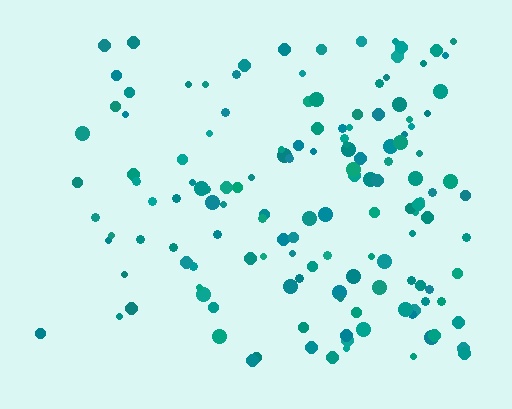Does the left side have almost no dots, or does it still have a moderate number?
Still a moderate number, just noticeably fewer than the right.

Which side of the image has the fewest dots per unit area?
The left.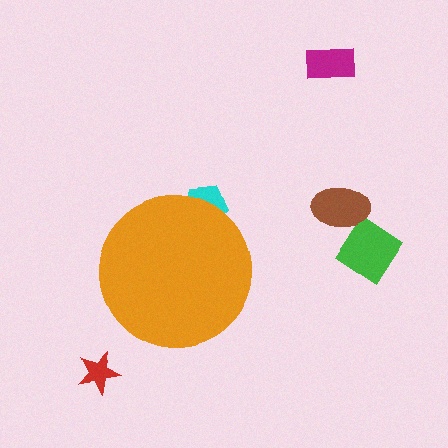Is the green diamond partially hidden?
No, the green diamond is fully visible.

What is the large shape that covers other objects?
An orange circle.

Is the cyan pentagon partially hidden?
Yes, the cyan pentagon is partially hidden behind the orange circle.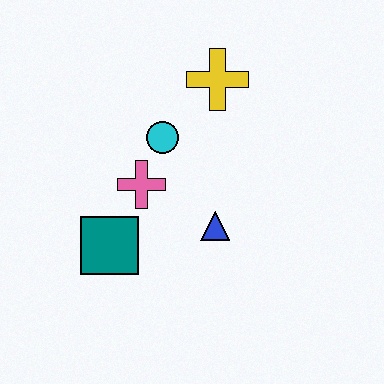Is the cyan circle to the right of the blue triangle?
No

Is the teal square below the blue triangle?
Yes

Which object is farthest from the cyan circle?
The teal square is farthest from the cyan circle.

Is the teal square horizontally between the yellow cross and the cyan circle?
No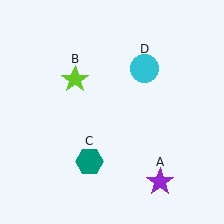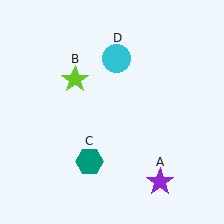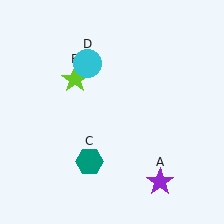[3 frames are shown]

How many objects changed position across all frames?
1 object changed position: cyan circle (object D).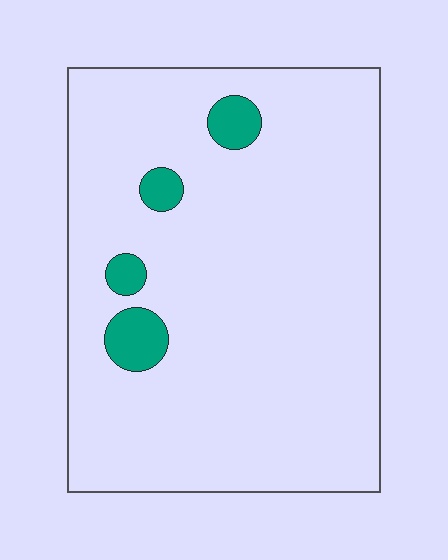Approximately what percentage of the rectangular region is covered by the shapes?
Approximately 5%.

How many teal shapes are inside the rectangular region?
4.